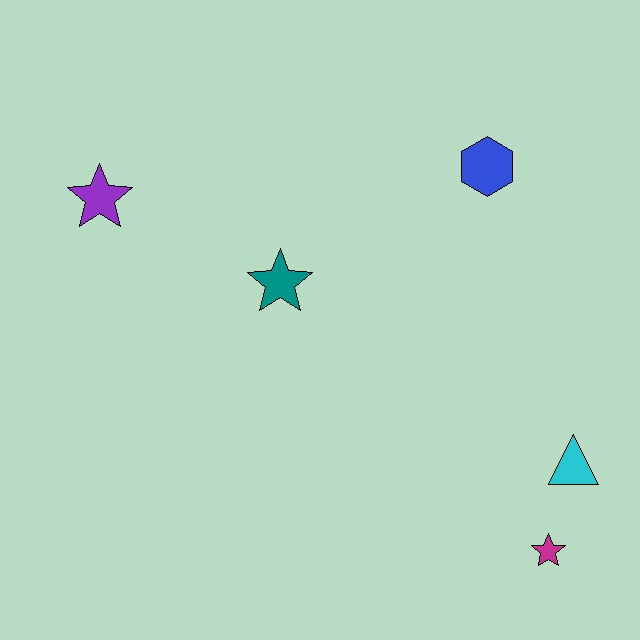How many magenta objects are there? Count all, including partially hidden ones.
There is 1 magenta object.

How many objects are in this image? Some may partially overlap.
There are 5 objects.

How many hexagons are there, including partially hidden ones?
There is 1 hexagon.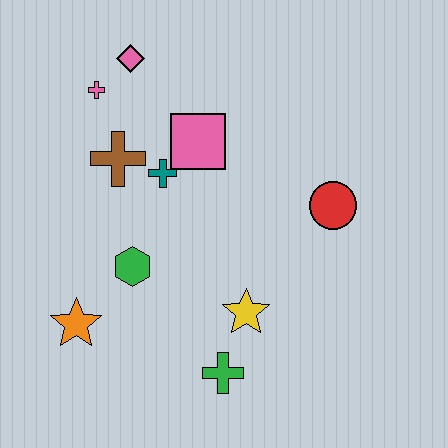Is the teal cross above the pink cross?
No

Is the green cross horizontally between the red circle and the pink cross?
Yes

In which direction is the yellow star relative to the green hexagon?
The yellow star is to the right of the green hexagon.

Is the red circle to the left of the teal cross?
No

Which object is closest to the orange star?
The green hexagon is closest to the orange star.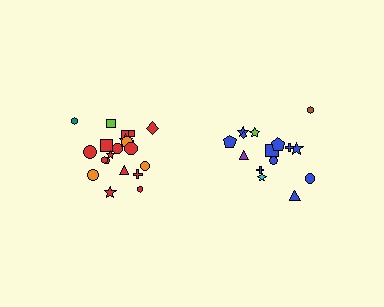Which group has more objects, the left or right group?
The left group.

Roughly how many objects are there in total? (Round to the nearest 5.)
Roughly 35 objects in total.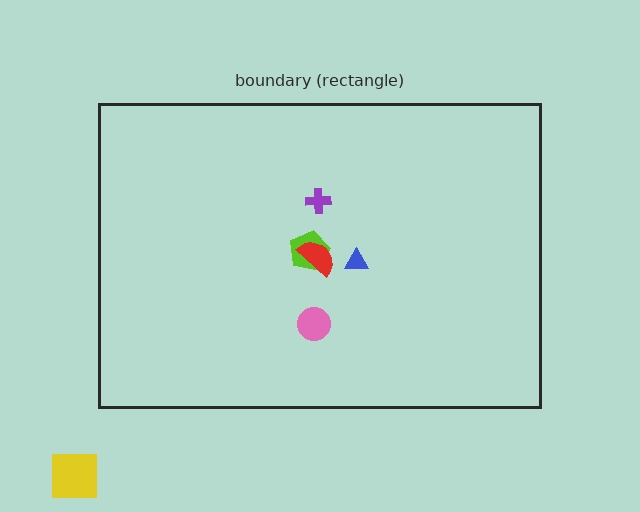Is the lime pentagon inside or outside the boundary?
Inside.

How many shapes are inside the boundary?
5 inside, 1 outside.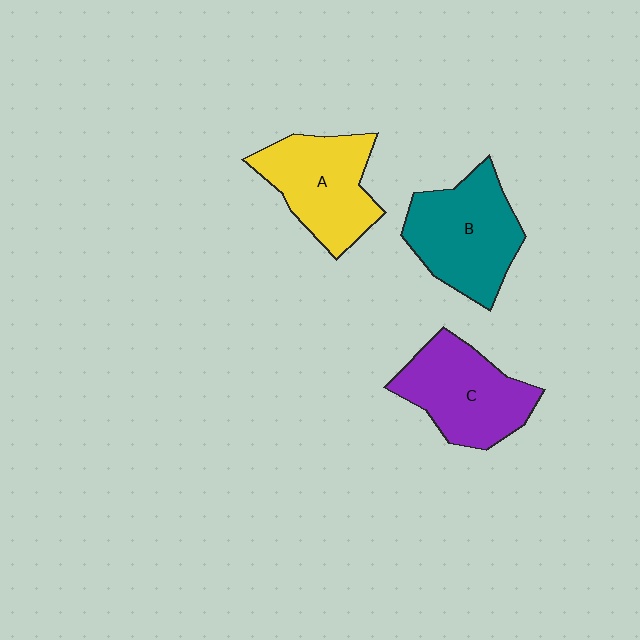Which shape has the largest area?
Shape B (teal).